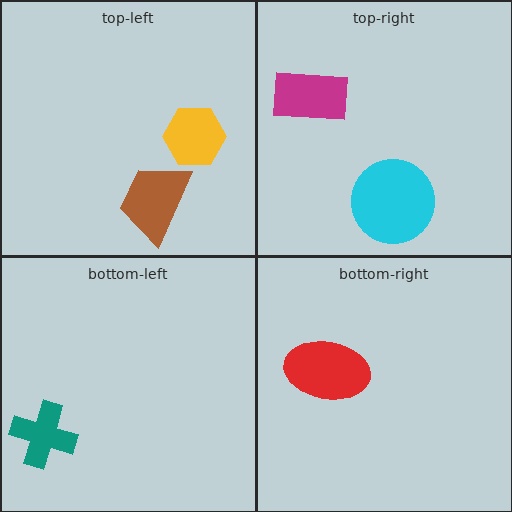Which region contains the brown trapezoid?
The top-left region.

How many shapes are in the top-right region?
2.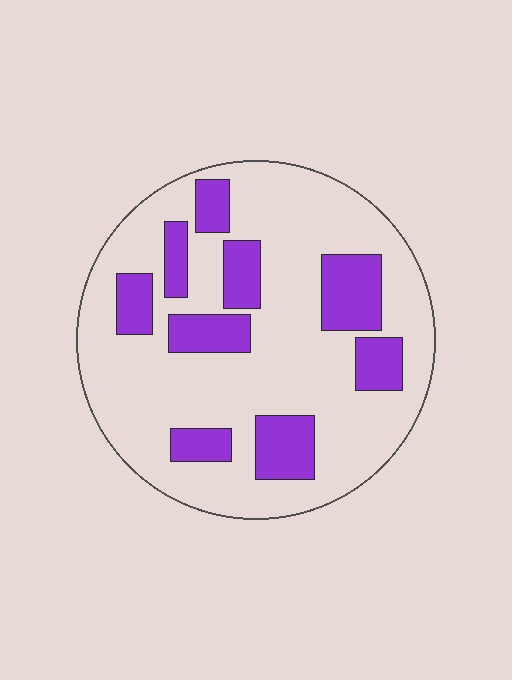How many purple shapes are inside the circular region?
9.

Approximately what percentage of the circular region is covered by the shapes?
Approximately 25%.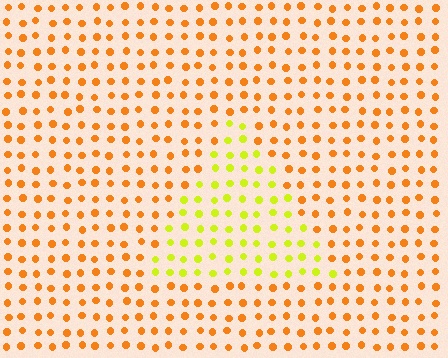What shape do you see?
I see a triangle.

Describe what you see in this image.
The image is filled with small orange elements in a uniform arrangement. A triangle-shaped region is visible where the elements are tinted to a slightly different hue, forming a subtle color boundary.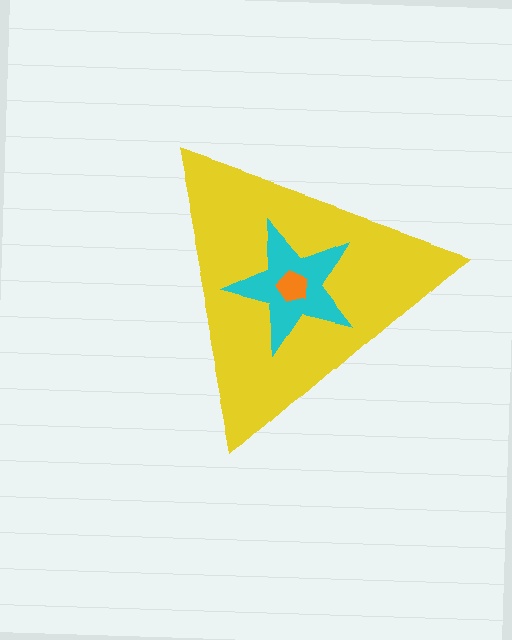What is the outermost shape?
The yellow triangle.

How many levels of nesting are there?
3.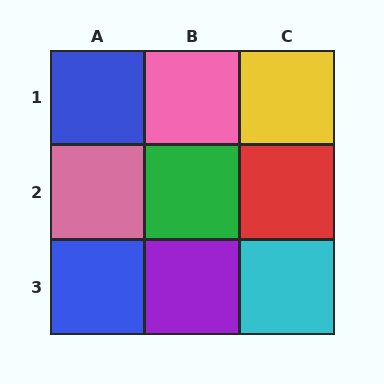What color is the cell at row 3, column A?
Blue.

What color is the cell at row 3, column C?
Cyan.